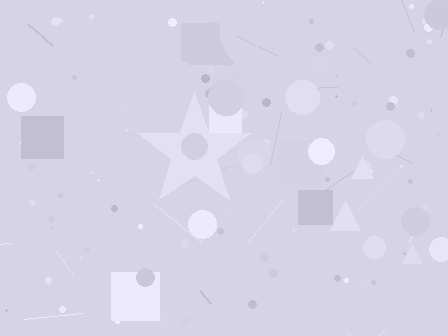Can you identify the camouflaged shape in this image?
The camouflaged shape is a star.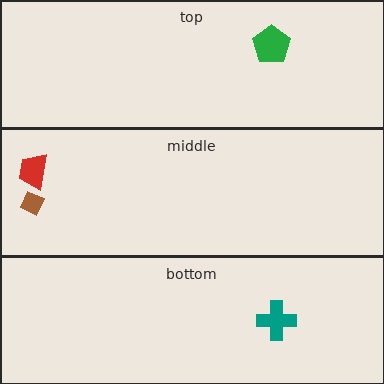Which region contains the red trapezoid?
The middle region.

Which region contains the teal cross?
The bottom region.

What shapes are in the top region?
The green pentagon.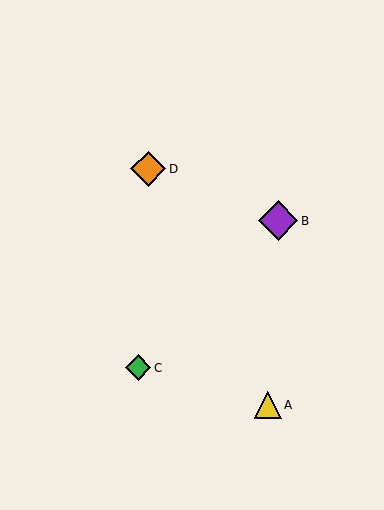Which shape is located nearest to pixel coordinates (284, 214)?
The purple diamond (labeled B) at (278, 221) is nearest to that location.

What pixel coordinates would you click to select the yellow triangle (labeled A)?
Click at (268, 405) to select the yellow triangle A.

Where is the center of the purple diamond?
The center of the purple diamond is at (278, 221).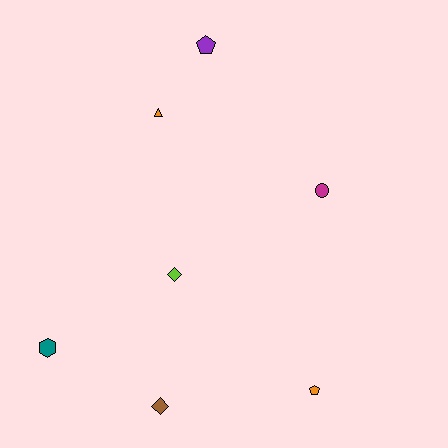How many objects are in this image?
There are 7 objects.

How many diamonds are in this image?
There are 2 diamonds.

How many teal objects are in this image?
There is 1 teal object.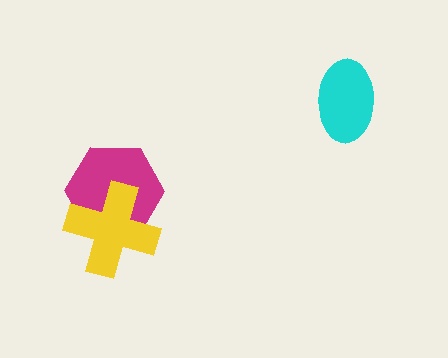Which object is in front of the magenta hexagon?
The yellow cross is in front of the magenta hexagon.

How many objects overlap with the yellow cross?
1 object overlaps with the yellow cross.